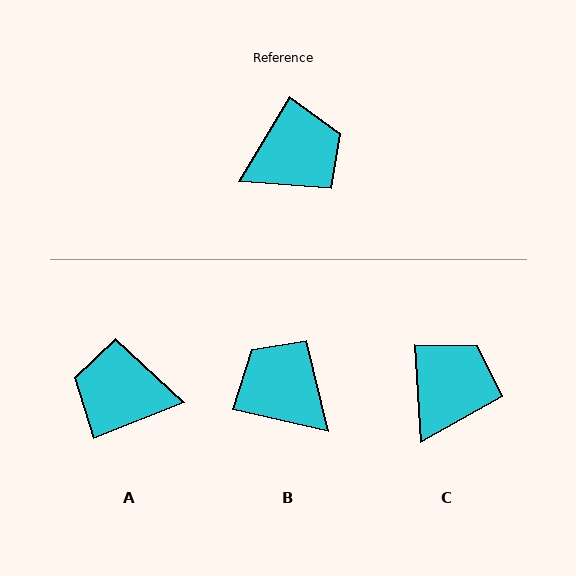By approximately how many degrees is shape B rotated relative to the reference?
Approximately 108 degrees counter-clockwise.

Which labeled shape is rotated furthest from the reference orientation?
A, about 143 degrees away.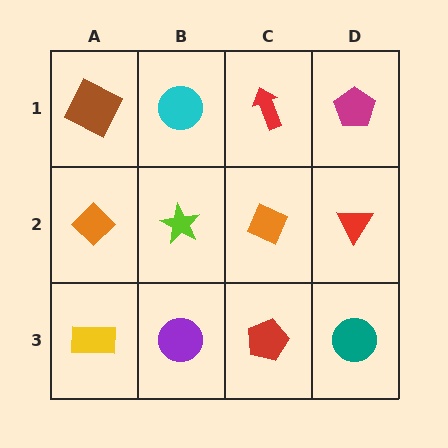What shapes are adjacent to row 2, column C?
A red arrow (row 1, column C), a red pentagon (row 3, column C), a lime star (row 2, column B), a red triangle (row 2, column D).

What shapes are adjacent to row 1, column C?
An orange diamond (row 2, column C), a cyan circle (row 1, column B), a magenta pentagon (row 1, column D).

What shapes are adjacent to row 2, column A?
A brown square (row 1, column A), a yellow rectangle (row 3, column A), a lime star (row 2, column B).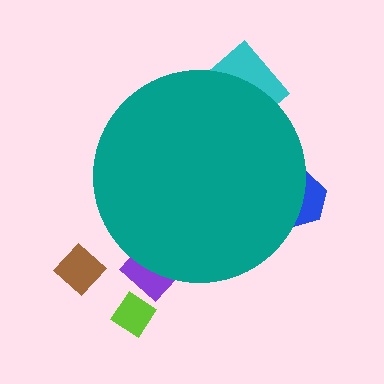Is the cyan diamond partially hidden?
Yes, the cyan diamond is partially hidden behind the teal circle.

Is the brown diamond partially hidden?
No, the brown diamond is fully visible.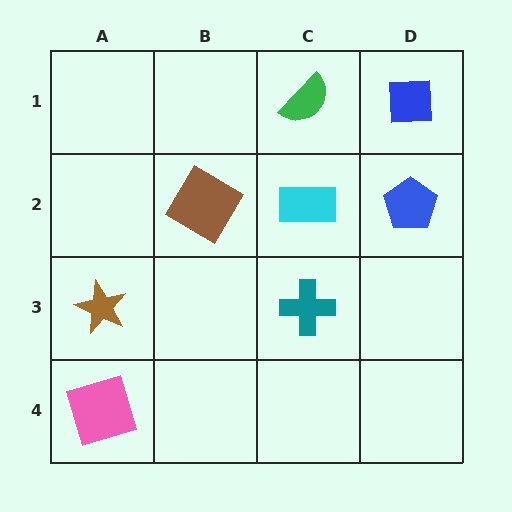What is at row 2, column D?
A blue pentagon.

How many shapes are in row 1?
2 shapes.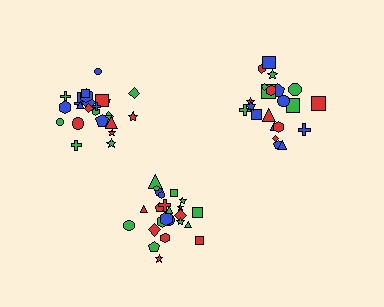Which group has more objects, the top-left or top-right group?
The top-left group.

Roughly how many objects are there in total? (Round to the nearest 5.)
Roughly 70 objects in total.